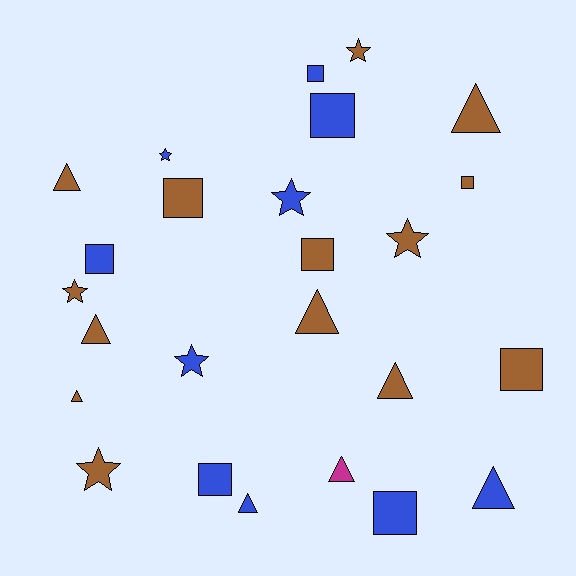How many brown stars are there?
There are 4 brown stars.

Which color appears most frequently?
Brown, with 14 objects.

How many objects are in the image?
There are 25 objects.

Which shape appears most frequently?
Square, with 9 objects.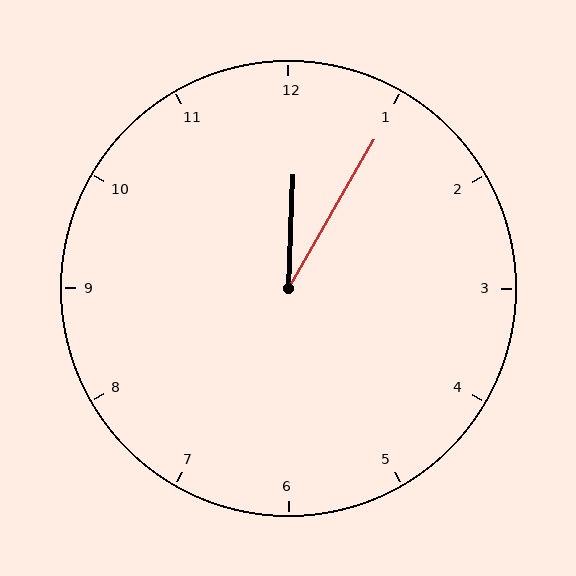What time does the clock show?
12:05.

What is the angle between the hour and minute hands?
Approximately 28 degrees.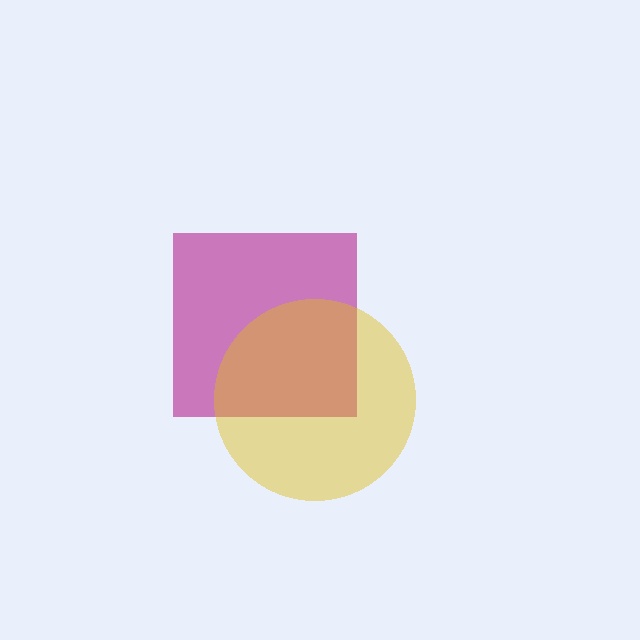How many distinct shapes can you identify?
There are 2 distinct shapes: a magenta square, a yellow circle.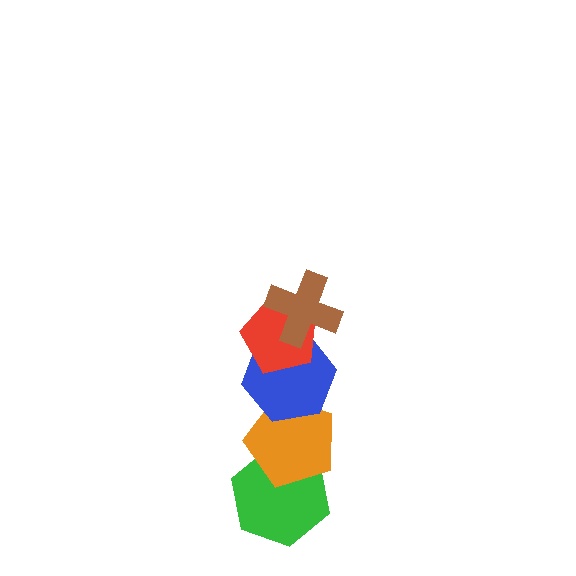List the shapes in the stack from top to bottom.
From top to bottom: the brown cross, the red pentagon, the blue hexagon, the orange pentagon, the green hexagon.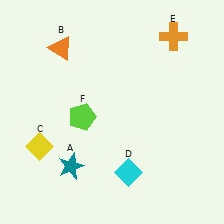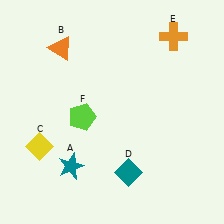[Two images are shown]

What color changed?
The diamond (D) changed from cyan in Image 1 to teal in Image 2.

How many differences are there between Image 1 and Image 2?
There is 1 difference between the two images.